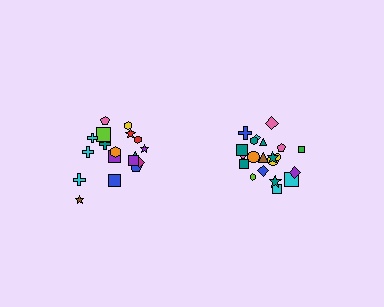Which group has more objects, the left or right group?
The right group.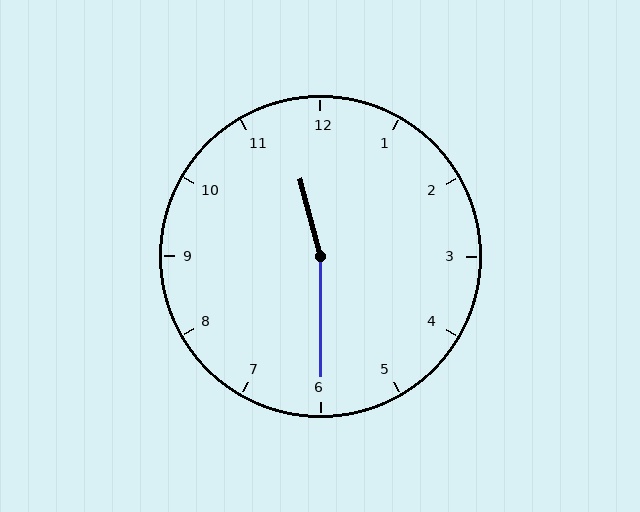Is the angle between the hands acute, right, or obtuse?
It is obtuse.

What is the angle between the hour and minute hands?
Approximately 165 degrees.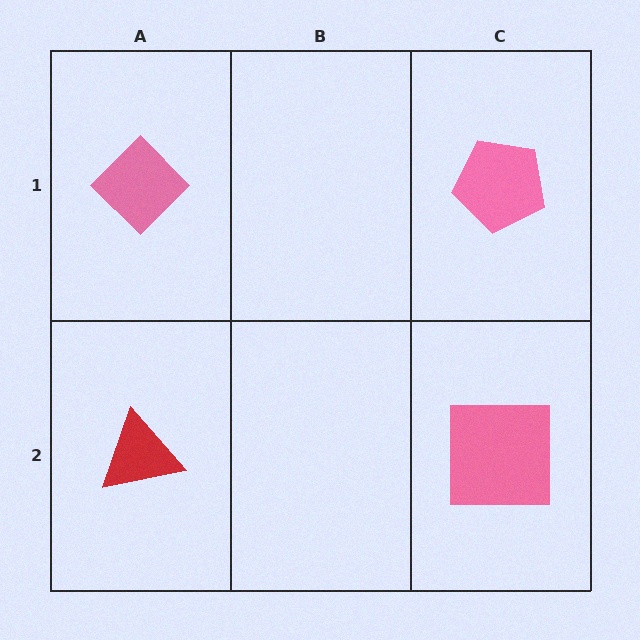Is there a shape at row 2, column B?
No, that cell is empty.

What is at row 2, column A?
A red triangle.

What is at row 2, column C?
A pink square.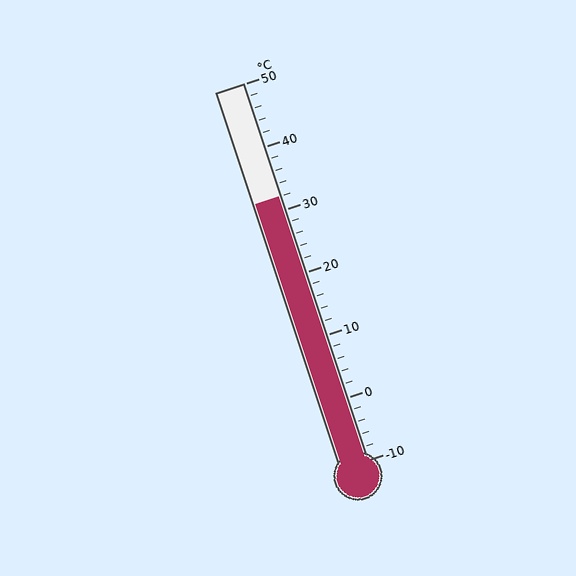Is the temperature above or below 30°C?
The temperature is above 30°C.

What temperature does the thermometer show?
The thermometer shows approximately 32°C.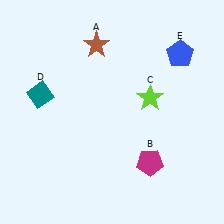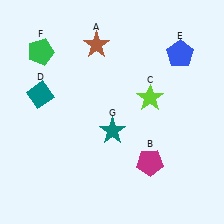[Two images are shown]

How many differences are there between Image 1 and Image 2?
There are 2 differences between the two images.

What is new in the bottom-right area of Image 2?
A teal star (G) was added in the bottom-right area of Image 2.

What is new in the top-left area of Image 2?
A green pentagon (F) was added in the top-left area of Image 2.